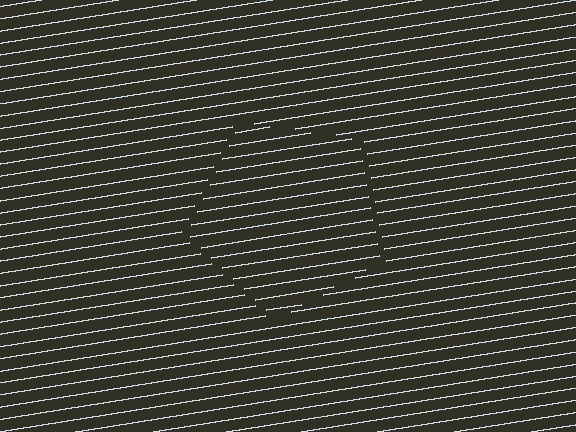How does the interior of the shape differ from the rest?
The interior of the shape contains the same grating, shifted by half a period — the contour is defined by the phase discontinuity where line-ends from the inner and outer gratings abut.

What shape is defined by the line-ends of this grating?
An illusory pentagon. The interior of the shape contains the same grating, shifted by half a period — the contour is defined by the phase discontinuity where line-ends from the inner and outer gratings abut.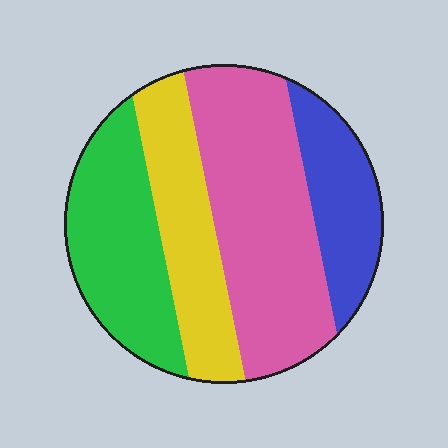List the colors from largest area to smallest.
From largest to smallest: pink, green, yellow, blue.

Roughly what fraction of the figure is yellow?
Yellow takes up about one fifth (1/5) of the figure.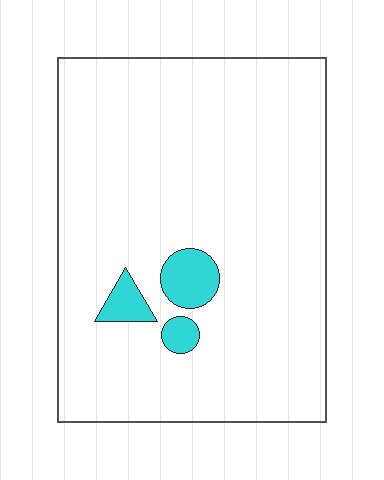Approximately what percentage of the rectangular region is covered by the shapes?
Approximately 5%.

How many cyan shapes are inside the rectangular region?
3.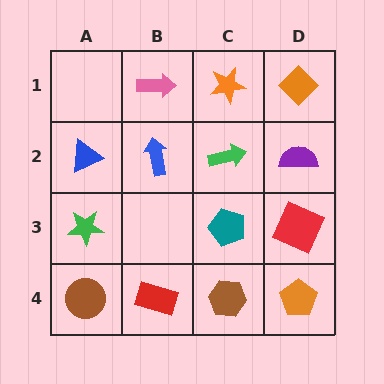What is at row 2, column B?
A blue arrow.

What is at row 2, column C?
A green arrow.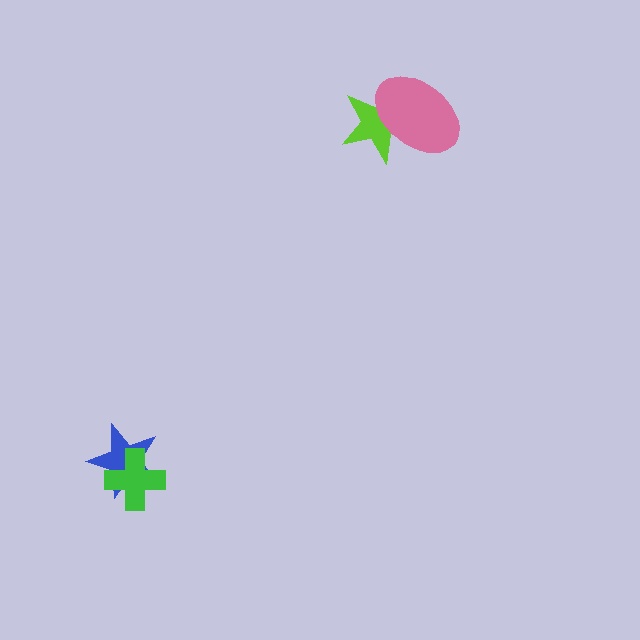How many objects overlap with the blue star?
1 object overlaps with the blue star.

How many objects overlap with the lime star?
1 object overlaps with the lime star.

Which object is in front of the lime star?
The pink ellipse is in front of the lime star.